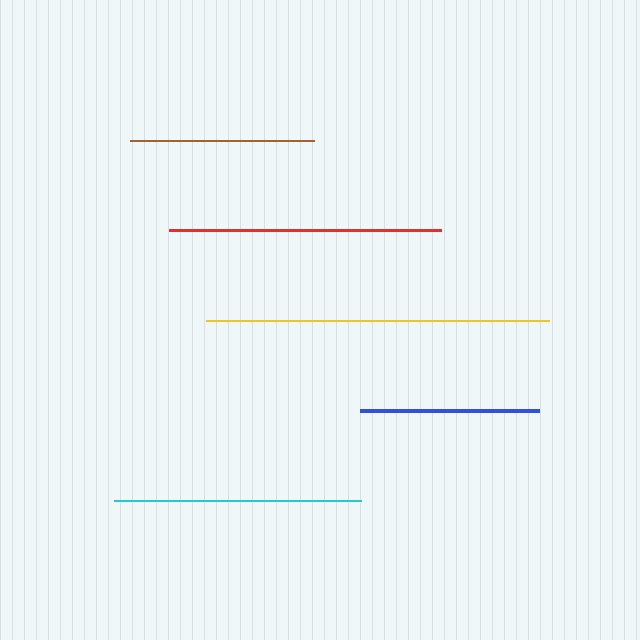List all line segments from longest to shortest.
From longest to shortest: yellow, red, cyan, brown, blue.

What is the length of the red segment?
The red segment is approximately 272 pixels long.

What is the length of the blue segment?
The blue segment is approximately 179 pixels long.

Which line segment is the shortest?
The blue line is the shortest at approximately 179 pixels.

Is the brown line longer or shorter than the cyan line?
The cyan line is longer than the brown line.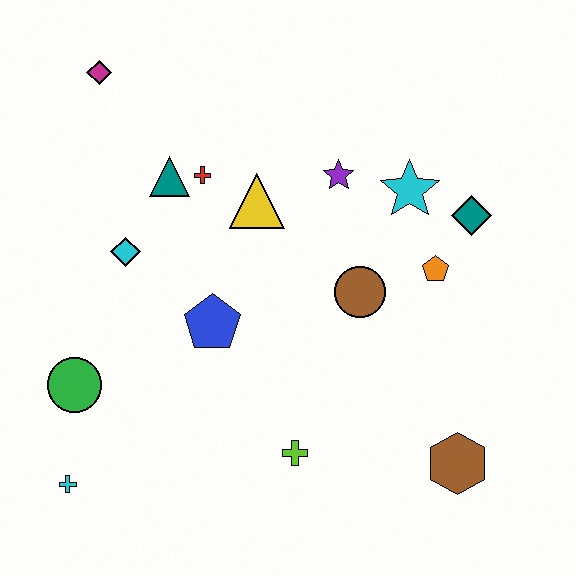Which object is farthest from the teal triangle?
The brown hexagon is farthest from the teal triangle.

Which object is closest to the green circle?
The cyan cross is closest to the green circle.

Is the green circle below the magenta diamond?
Yes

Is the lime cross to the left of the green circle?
No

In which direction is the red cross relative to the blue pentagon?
The red cross is above the blue pentagon.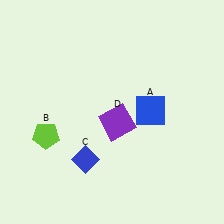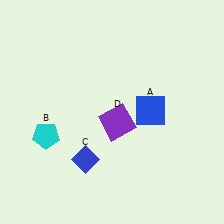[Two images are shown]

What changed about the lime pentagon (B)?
In Image 1, B is lime. In Image 2, it changed to cyan.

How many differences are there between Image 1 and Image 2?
There is 1 difference between the two images.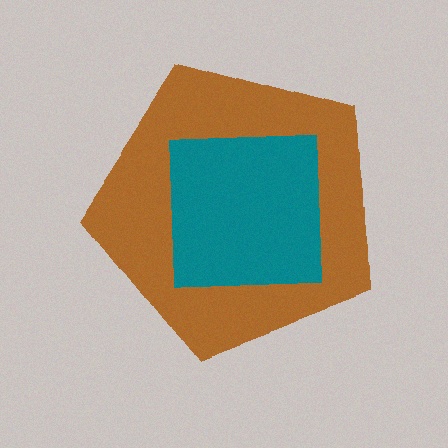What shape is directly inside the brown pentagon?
The teal square.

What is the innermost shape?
The teal square.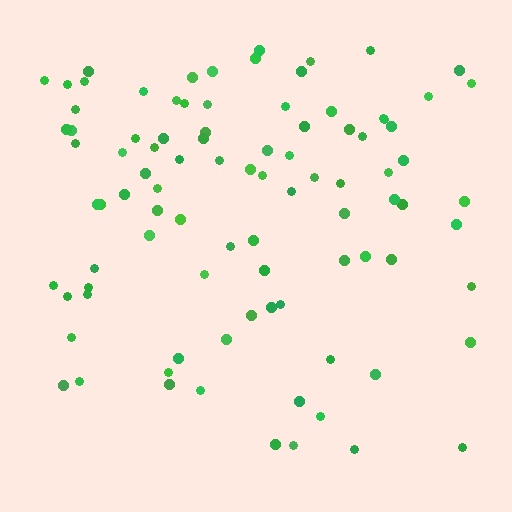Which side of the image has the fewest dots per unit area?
The bottom.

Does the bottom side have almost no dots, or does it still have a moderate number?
Still a moderate number, just noticeably fewer than the top.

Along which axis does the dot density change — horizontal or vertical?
Vertical.